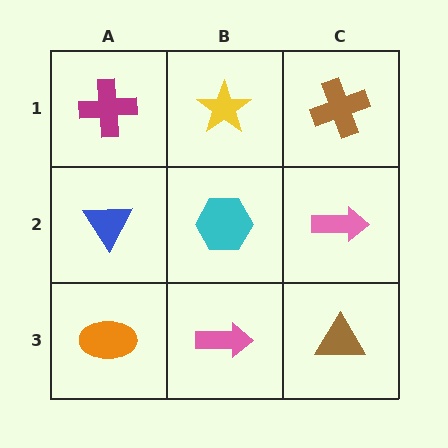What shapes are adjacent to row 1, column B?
A cyan hexagon (row 2, column B), a magenta cross (row 1, column A), a brown cross (row 1, column C).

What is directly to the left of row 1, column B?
A magenta cross.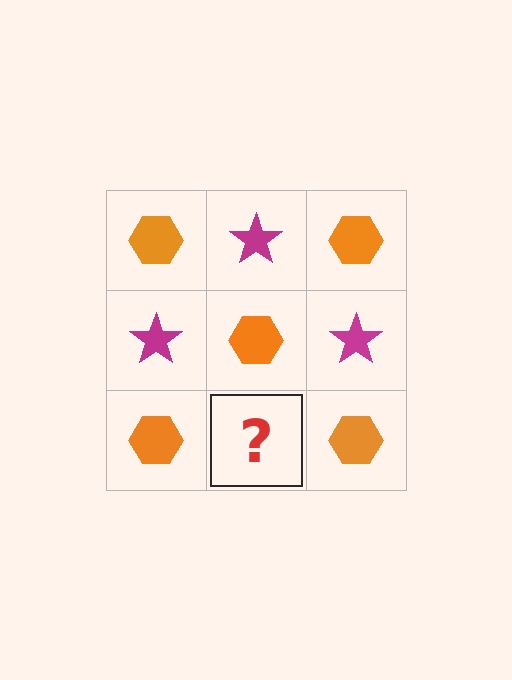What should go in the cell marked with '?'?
The missing cell should contain a magenta star.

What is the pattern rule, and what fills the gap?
The rule is that it alternates orange hexagon and magenta star in a checkerboard pattern. The gap should be filled with a magenta star.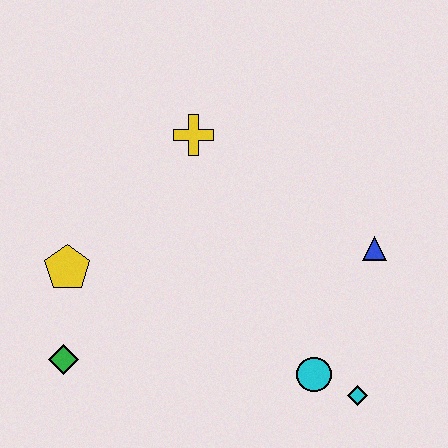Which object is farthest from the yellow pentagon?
The cyan diamond is farthest from the yellow pentagon.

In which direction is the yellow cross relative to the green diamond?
The yellow cross is above the green diamond.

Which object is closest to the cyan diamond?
The cyan circle is closest to the cyan diamond.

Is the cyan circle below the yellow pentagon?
Yes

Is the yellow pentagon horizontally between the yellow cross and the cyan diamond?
No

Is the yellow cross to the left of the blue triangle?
Yes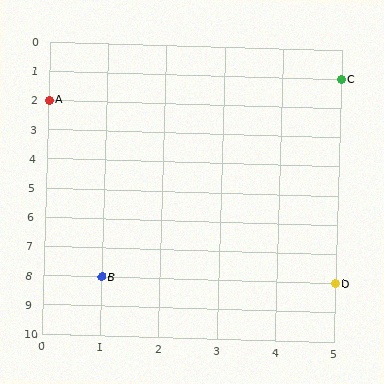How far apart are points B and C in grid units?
Points B and C are 4 columns and 7 rows apart (about 8.1 grid units diagonally).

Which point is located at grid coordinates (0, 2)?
Point A is at (0, 2).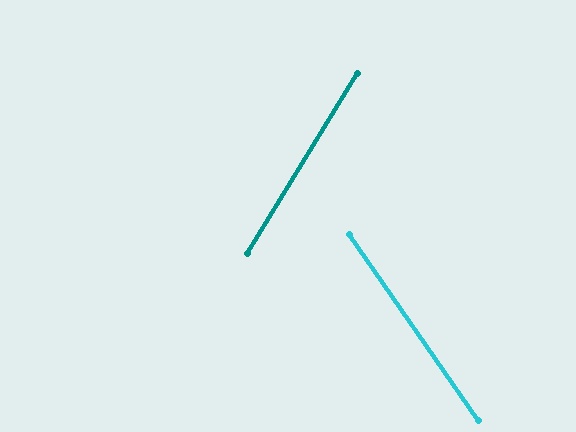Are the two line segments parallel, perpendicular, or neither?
Neither parallel nor perpendicular — they differ by about 66°.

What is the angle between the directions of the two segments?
Approximately 66 degrees.